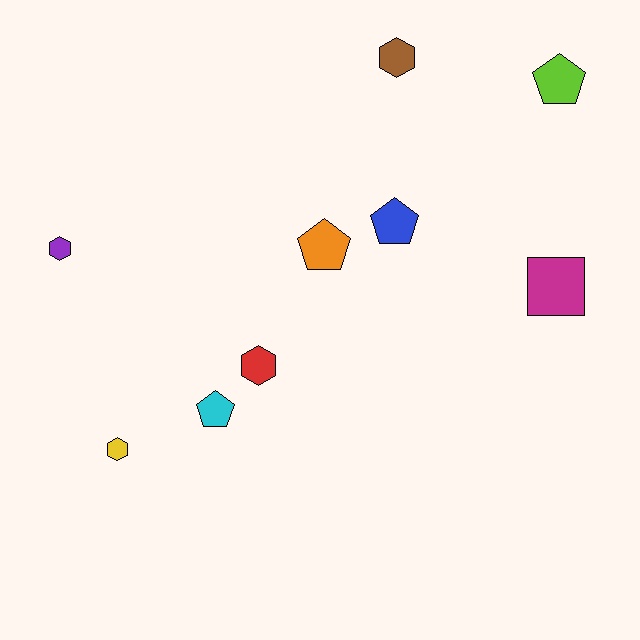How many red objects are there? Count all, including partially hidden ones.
There is 1 red object.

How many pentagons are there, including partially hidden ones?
There are 4 pentagons.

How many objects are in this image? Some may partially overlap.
There are 9 objects.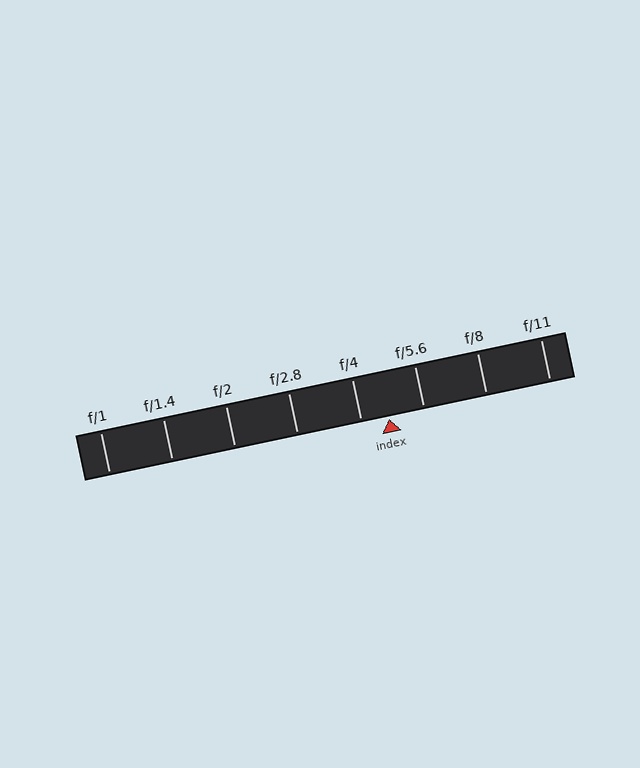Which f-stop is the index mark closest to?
The index mark is closest to f/4.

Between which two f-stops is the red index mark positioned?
The index mark is between f/4 and f/5.6.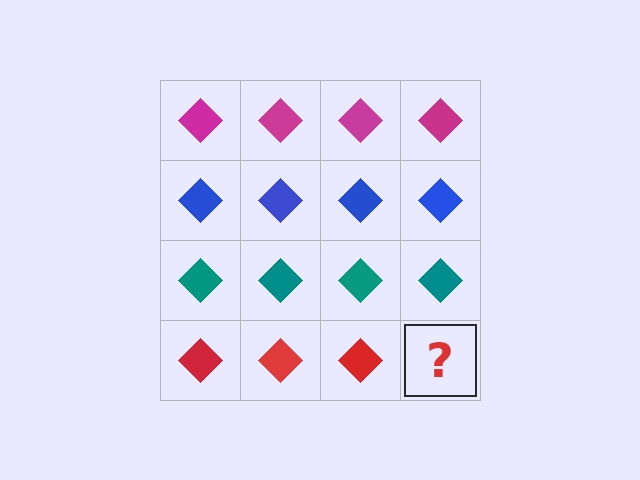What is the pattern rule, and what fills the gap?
The rule is that each row has a consistent color. The gap should be filled with a red diamond.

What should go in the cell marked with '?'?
The missing cell should contain a red diamond.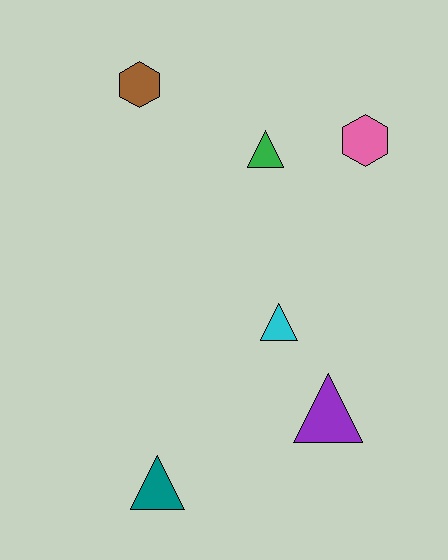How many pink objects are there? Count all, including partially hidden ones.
There is 1 pink object.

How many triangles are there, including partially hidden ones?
There are 4 triangles.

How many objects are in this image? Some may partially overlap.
There are 6 objects.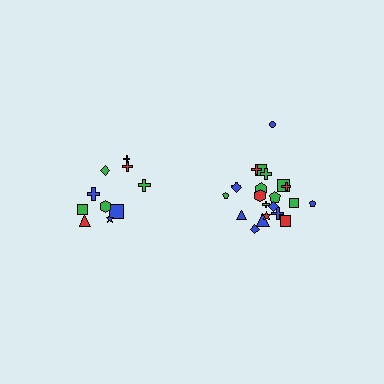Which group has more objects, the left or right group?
The right group.